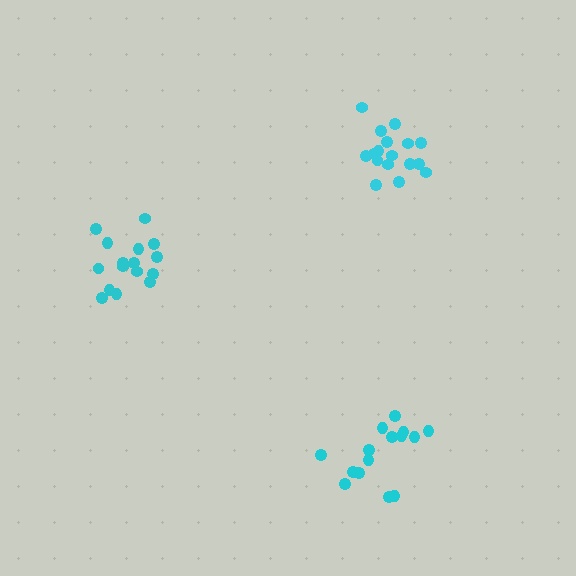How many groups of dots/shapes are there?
There are 3 groups.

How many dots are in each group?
Group 1: 16 dots, Group 2: 17 dots, Group 3: 15 dots (48 total).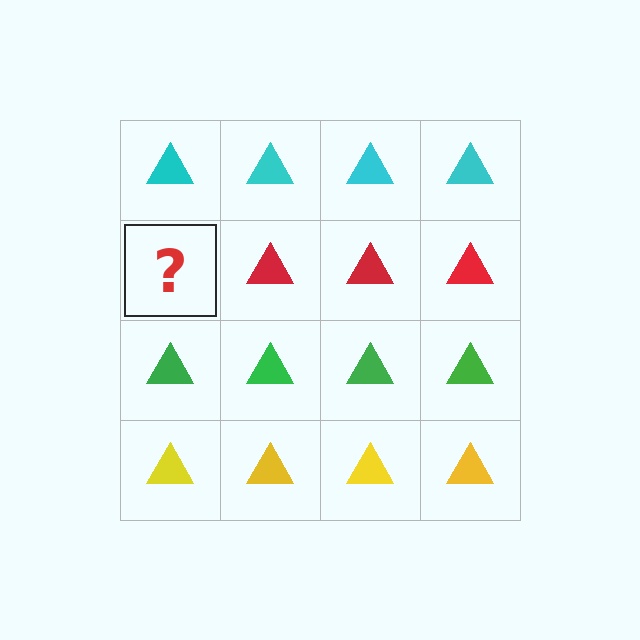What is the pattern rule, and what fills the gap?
The rule is that each row has a consistent color. The gap should be filled with a red triangle.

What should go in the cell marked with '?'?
The missing cell should contain a red triangle.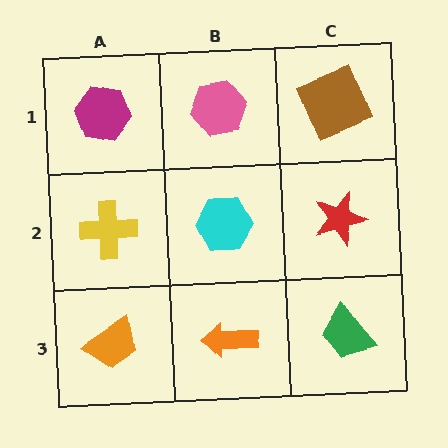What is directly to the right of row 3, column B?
A green trapezoid.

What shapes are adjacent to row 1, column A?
A yellow cross (row 2, column A), a pink hexagon (row 1, column B).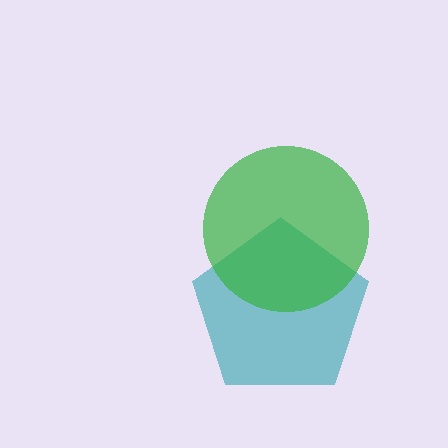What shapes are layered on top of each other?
The layered shapes are: a teal pentagon, a green circle.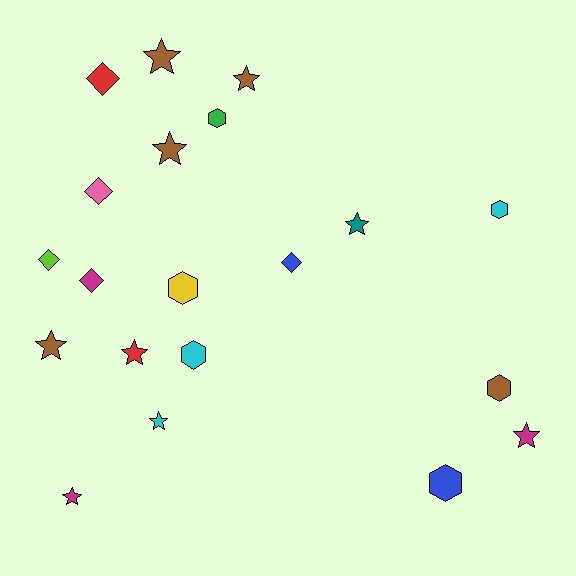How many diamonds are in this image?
There are 5 diamonds.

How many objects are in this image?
There are 20 objects.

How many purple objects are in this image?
There are no purple objects.